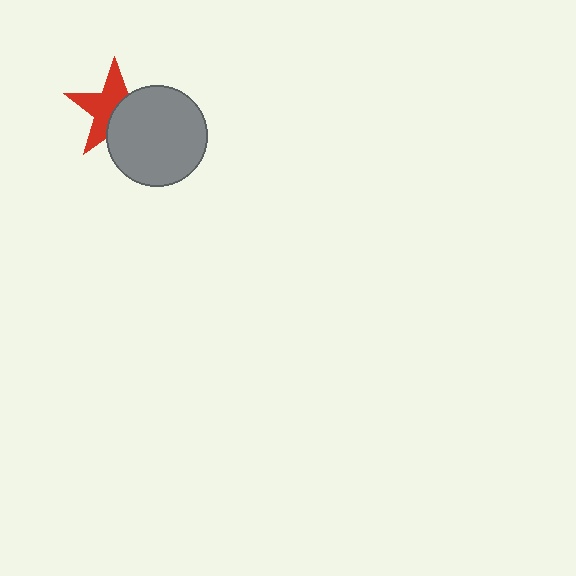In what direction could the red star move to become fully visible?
The red star could move toward the upper-left. That would shift it out from behind the gray circle entirely.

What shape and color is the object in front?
The object in front is a gray circle.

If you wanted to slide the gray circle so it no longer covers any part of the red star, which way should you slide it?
Slide it toward the lower-right — that is the most direct way to separate the two shapes.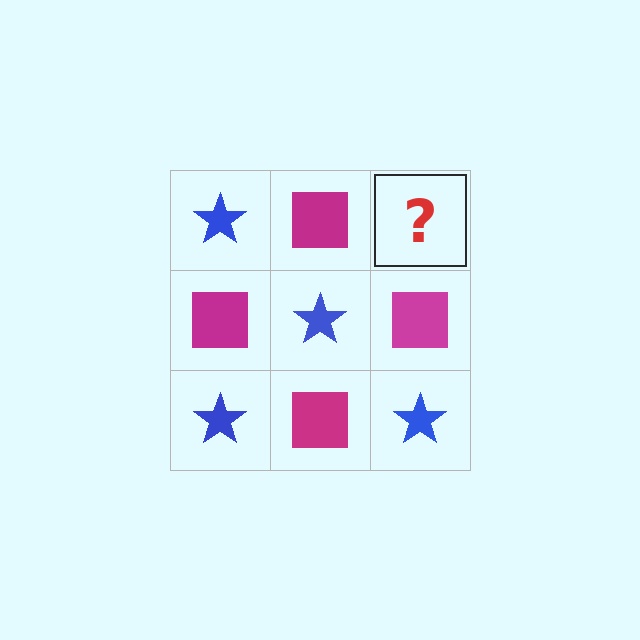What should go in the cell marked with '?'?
The missing cell should contain a blue star.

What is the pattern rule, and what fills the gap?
The rule is that it alternates blue star and magenta square in a checkerboard pattern. The gap should be filled with a blue star.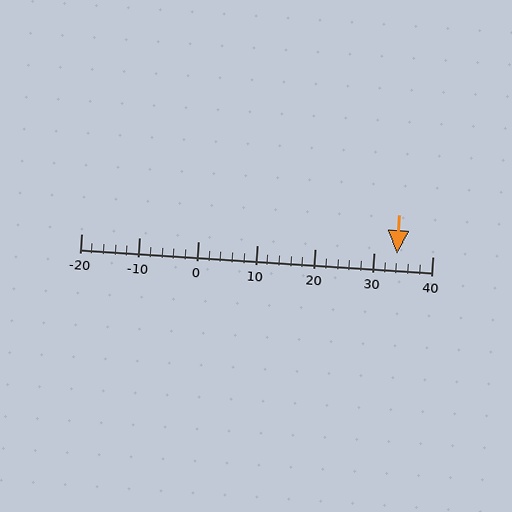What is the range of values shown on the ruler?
The ruler shows values from -20 to 40.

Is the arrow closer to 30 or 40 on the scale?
The arrow is closer to 30.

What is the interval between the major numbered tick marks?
The major tick marks are spaced 10 units apart.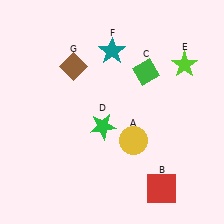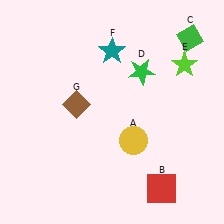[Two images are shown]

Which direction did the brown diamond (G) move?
The brown diamond (G) moved down.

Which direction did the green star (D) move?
The green star (D) moved up.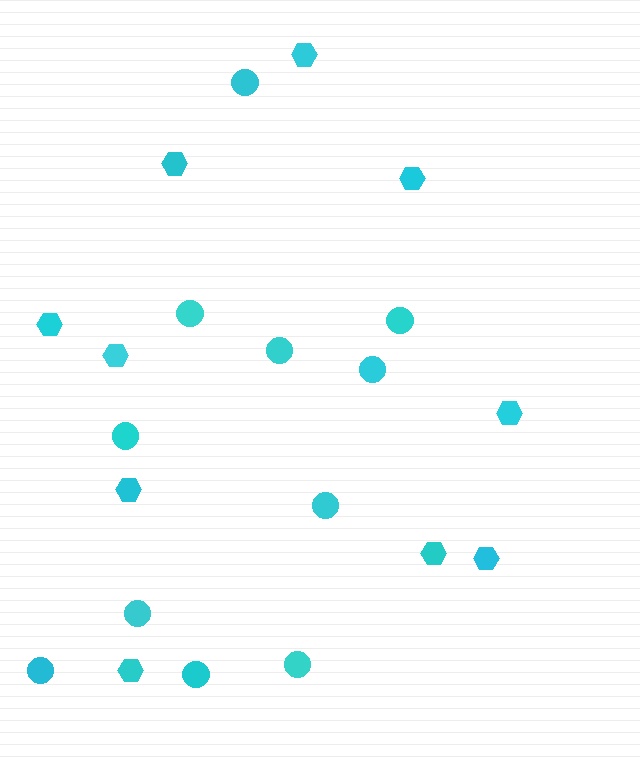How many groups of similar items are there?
There are 2 groups: one group of circles (11) and one group of hexagons (10).